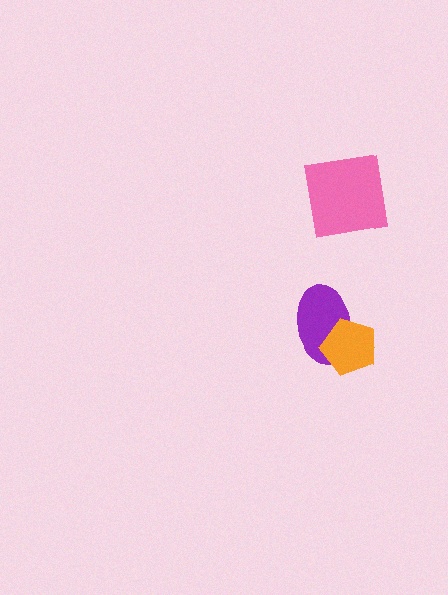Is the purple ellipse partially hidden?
Yes, it is partially covered by another shape.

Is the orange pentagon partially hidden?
No, no other shape covers it.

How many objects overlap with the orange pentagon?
1 object overlaps with the orange pentagon.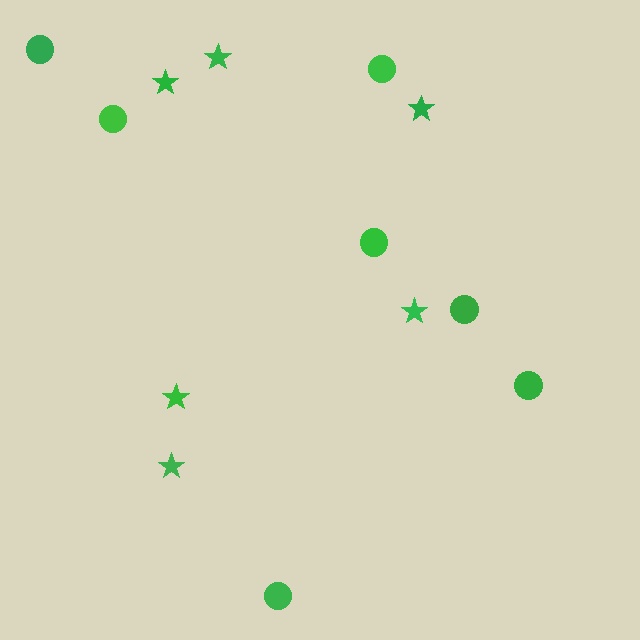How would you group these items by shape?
There are 2 groups: one group of circles (7) and one group of stars (6).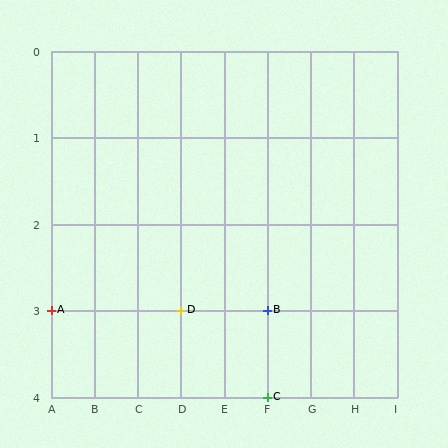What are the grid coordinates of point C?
Point C is at grid coordinates (F, 4).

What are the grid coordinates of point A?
Point A is at grid coordinates (A, 3).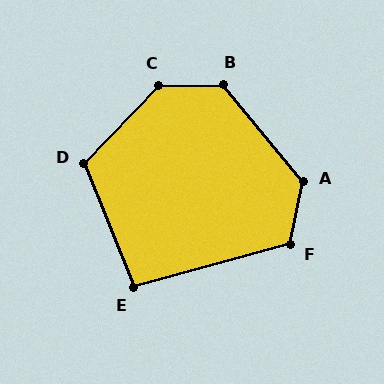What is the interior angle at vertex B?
Approximately 129 degrees (obtuse).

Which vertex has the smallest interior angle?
E, at approximately 97 degrees.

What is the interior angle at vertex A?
Approximately 129 degrees (obtuse).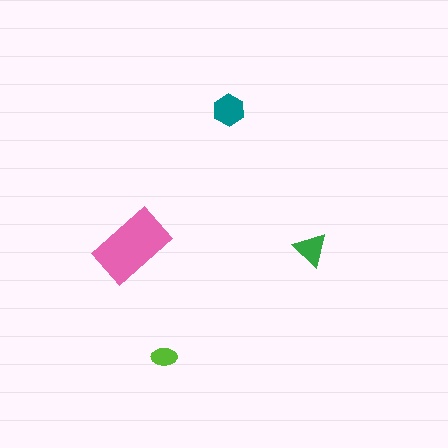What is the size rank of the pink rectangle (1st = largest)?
1st.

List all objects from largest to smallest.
The pink rectangle, the teal hexagon, the green triangle, the lime ellipse.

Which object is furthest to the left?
The pink rectangle is leftmost.